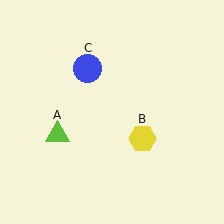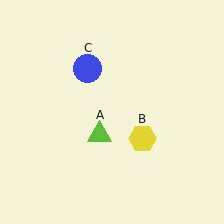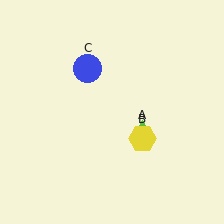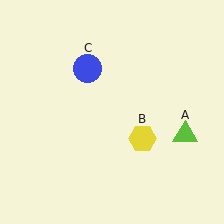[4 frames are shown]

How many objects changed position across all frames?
1 object changed position: lime triangle (object A).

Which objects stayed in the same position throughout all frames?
Yellow hexagon (object B) and blue circle (object C) remained stationary.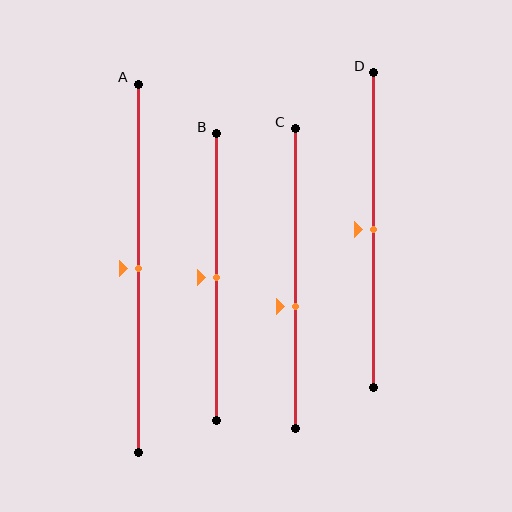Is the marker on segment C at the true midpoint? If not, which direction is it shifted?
No, the marker on segment C is shifted downward by about 9% of the segment length.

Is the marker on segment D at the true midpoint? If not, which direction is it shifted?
Yes, the marker on segment D is at the true midpoint.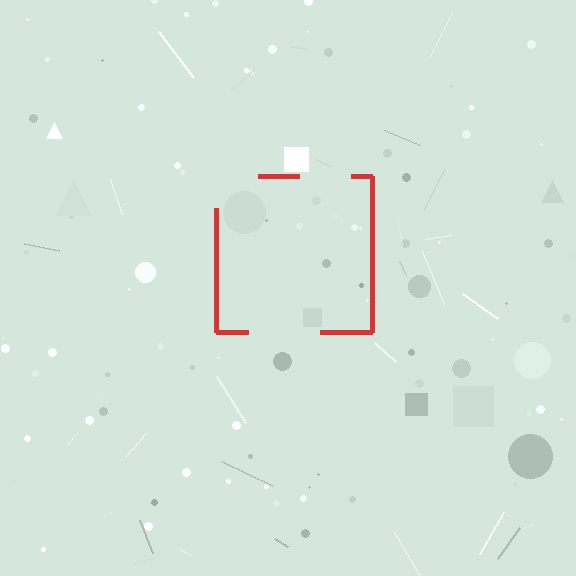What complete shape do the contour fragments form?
The contour fragments form a square.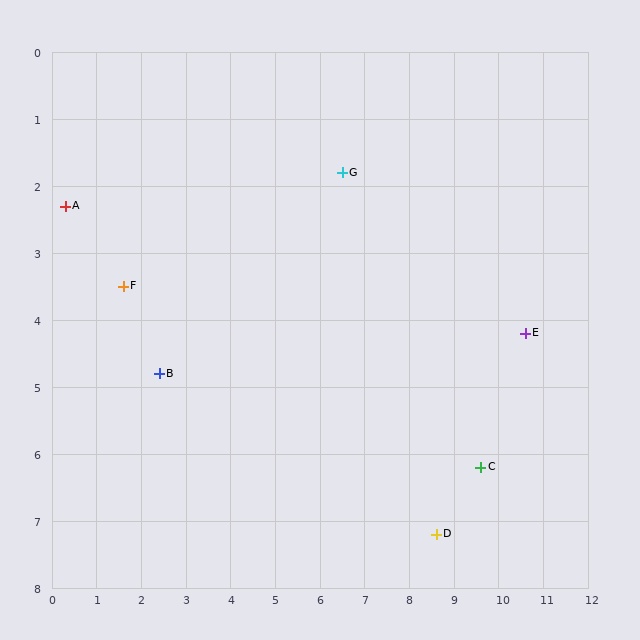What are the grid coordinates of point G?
Point G is at approximately (6.5, 1.8).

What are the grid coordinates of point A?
Point A is at approximately (0.3, 2.3).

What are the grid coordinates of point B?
Point B is at approximately (2.4, 4.8).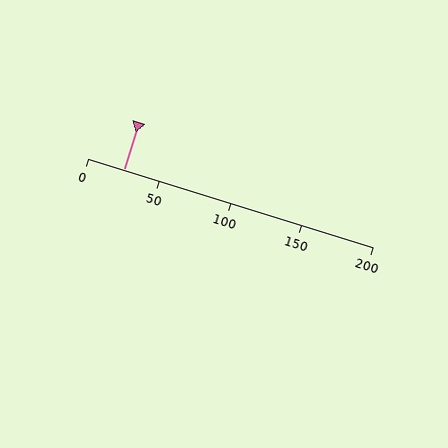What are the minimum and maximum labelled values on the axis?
The axis runs from 0 to 200.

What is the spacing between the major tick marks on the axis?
The major ticks are spaced 50 apart.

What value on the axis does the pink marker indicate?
The marker indicates approximately 25.